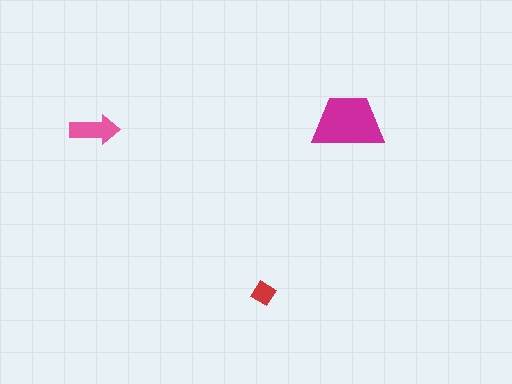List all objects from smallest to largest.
The red diamond, the pink arrow, the magenta trapezoid.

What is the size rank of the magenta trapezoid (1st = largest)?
1st.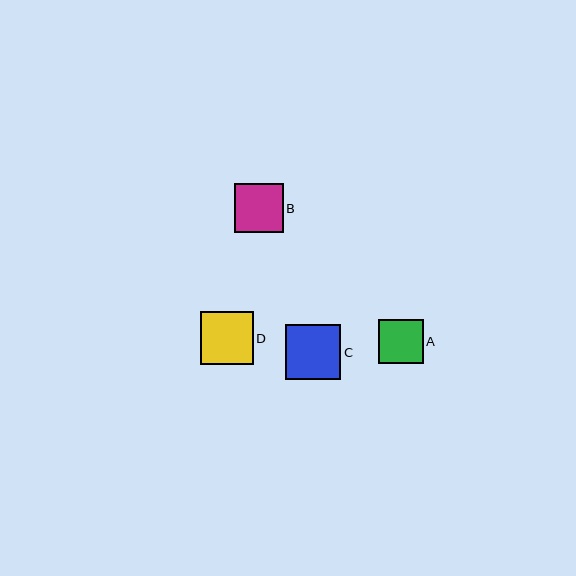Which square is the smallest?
Square A is the smallest with a size of approximately 45 pixels.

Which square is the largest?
Square C is the largest with a size of approximately 55 pixels.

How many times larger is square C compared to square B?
Square C is approximately 1.1 times the size of square B.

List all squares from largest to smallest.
From largest to smallest: C, D, B, A.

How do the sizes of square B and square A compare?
Square B and square A are approximately the same size.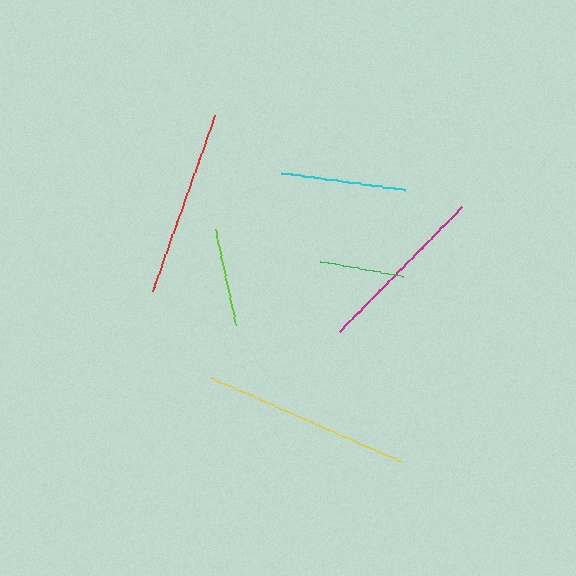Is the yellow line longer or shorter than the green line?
The yellow line is longer than the green line.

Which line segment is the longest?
The yellow line is the longest at approximately 207 pixels.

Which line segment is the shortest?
The green line is the shortest at approximately 83 pixels.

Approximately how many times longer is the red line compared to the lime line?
The red line is approximately 1.9 times the length of the lime line.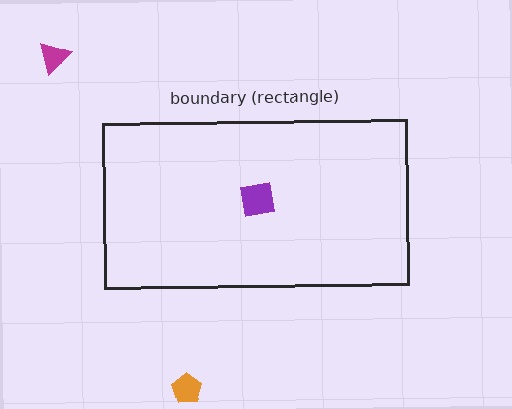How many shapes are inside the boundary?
1 inside, 2 outside.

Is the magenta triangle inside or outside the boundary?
Outside.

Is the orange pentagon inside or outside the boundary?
Outside.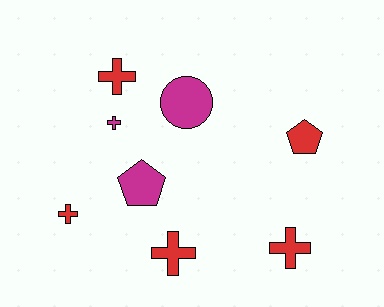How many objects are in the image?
There are 8 objects.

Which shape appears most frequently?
Cross, with 5 objects.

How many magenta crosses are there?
There is 1 magenta cross.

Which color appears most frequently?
Red, with 5 objects.